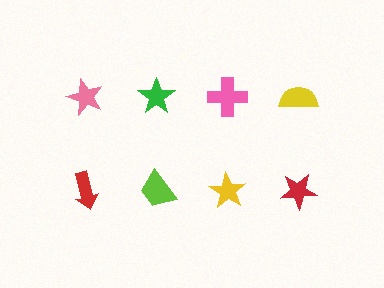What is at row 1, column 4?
A yellow semicircle.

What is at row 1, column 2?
A green star.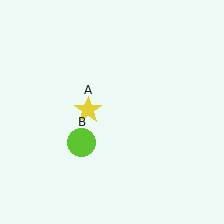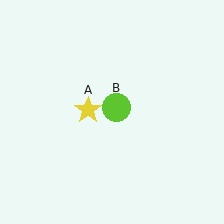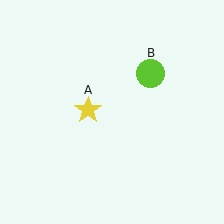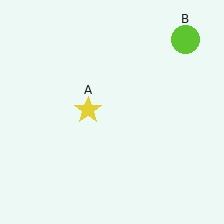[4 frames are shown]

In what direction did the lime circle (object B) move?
The lime circle (object B) moved up and to the right.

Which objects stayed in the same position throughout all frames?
Yellow star (object A) remained stationary.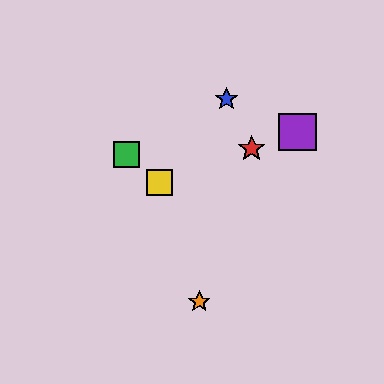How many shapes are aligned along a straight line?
3 shapes (the red star, the yellow square, the purple square) are aligned along a straight line.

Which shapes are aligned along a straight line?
The red star, the yellow square, the purple square are aligned along a straight line.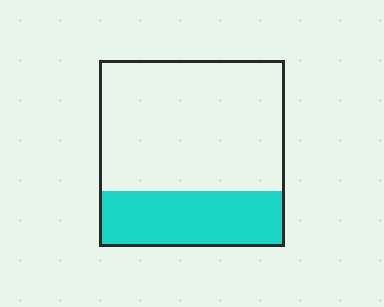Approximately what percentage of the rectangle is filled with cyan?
Approximately 30%.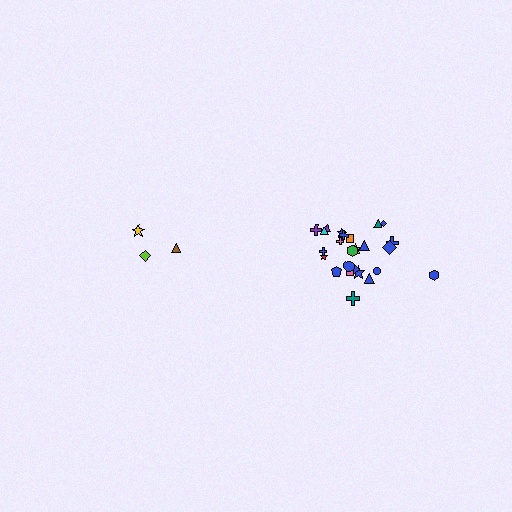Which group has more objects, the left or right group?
The right group.